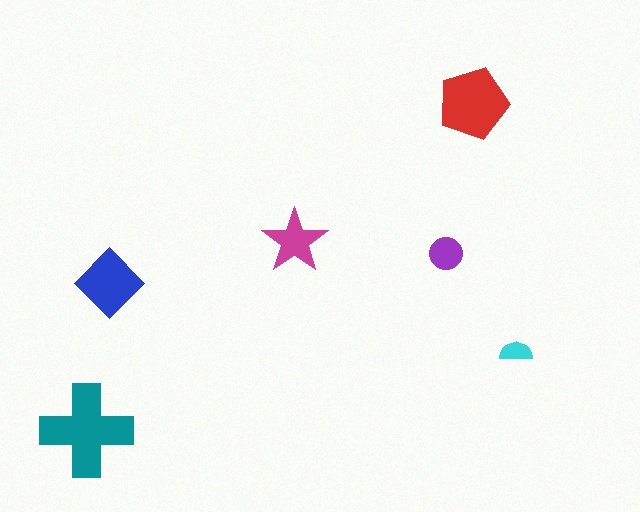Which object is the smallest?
The cyan semicircle.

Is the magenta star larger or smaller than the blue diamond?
Smaller.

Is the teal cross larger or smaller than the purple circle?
Larger.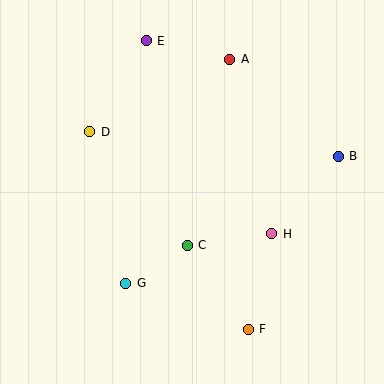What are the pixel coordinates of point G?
Point G is at (126, 283).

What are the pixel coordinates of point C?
Point C is at (187, 245).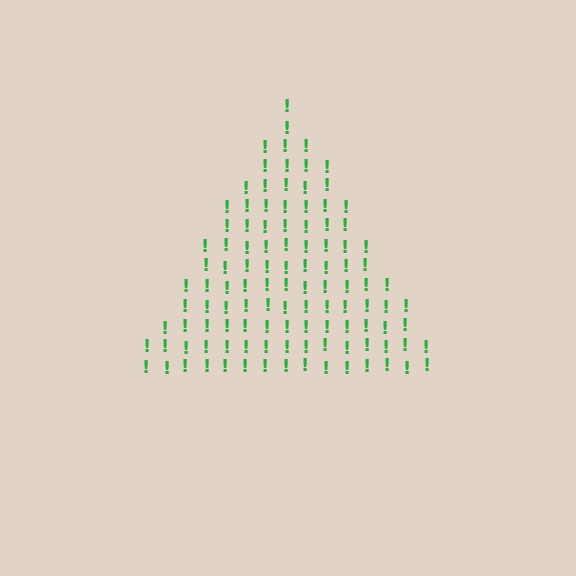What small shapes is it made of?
It is made of small exclamation marks.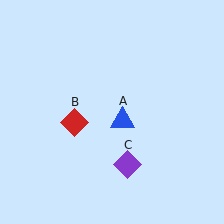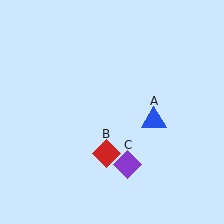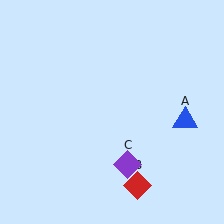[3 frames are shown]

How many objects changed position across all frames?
2 objects changed position: blue triangle (object A), red diamond (object B).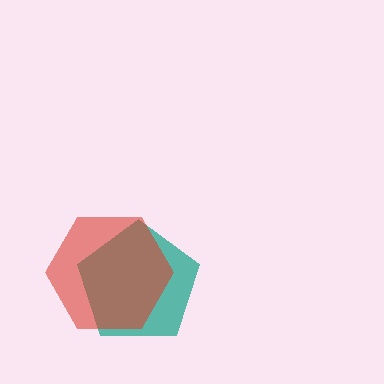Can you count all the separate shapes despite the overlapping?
Yes, there are 2 separate shapes.